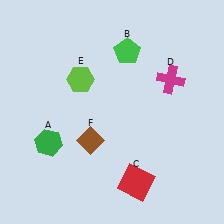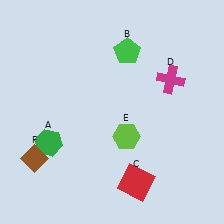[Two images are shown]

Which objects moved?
The objects that moved are: the lime hexagon (E), the brown diamond (F).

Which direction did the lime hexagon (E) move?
The lime hexagon (E) moved down.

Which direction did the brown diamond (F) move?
The brown diamond (F) moved left.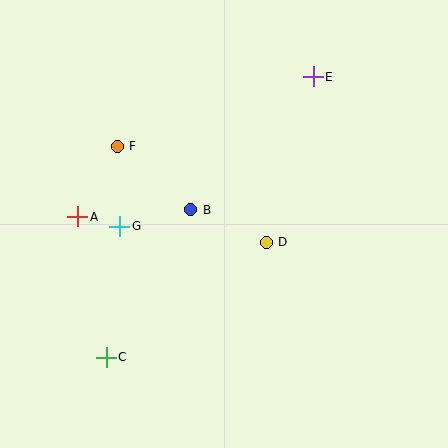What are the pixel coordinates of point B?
Point B is at (191, 210).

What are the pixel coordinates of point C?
Point C is at (106, 357).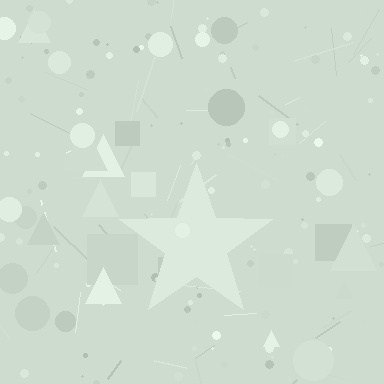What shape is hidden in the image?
A star is hidden in the image.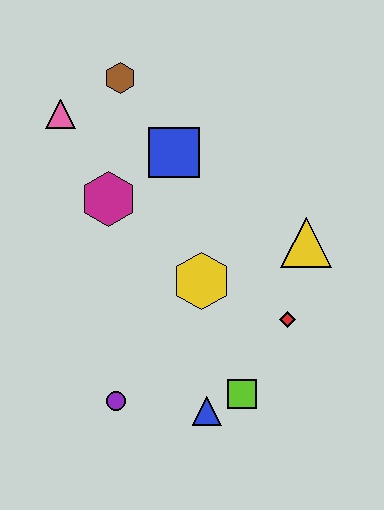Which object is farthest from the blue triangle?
The brown hexagon is farthest from the blue triangle.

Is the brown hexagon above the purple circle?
Yes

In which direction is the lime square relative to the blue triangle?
The lime square is to the right of the blue triangle.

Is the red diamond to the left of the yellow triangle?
Yes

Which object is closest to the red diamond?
The yellow triangle is closest to the red diamond.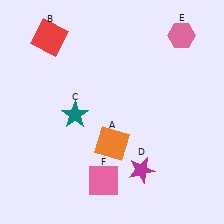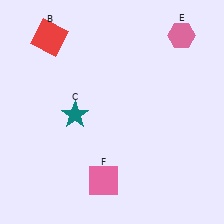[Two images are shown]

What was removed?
The magenta star (D), the orange square (A) were removed in Image 2.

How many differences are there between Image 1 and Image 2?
There are 2 differences between the two images.